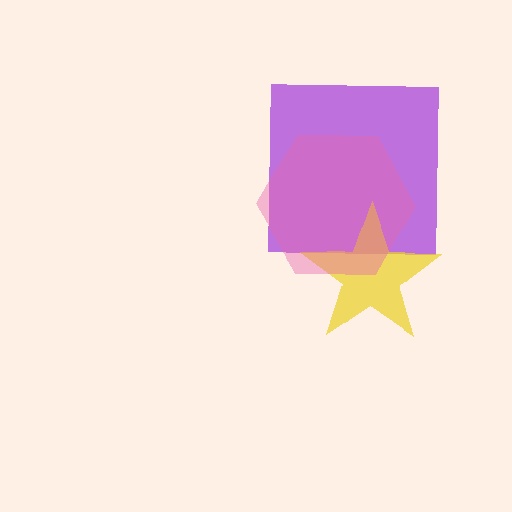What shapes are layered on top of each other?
The layered shapes are: a purple square, a yellow star, a pink hexagon.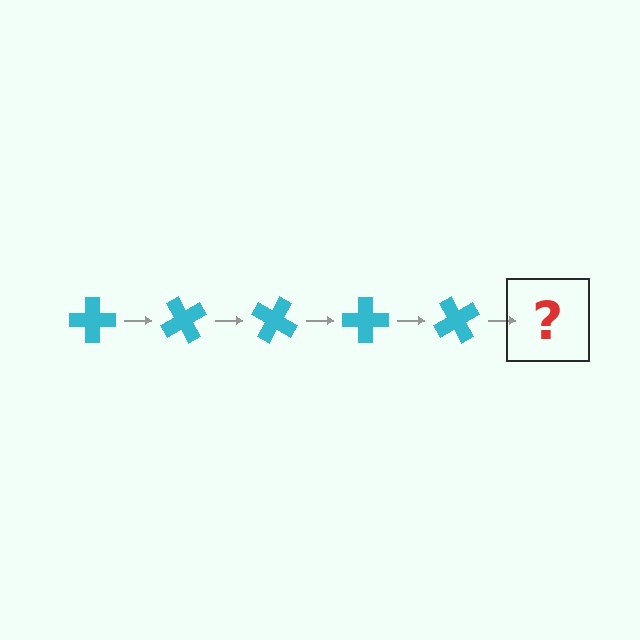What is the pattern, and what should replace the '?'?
The pattern is that the cross rotates 60 degrees each step. The '?' should be a cyan cross rotated 300 degrees.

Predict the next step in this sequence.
The next step is a cyan cross rotated 300 degrees.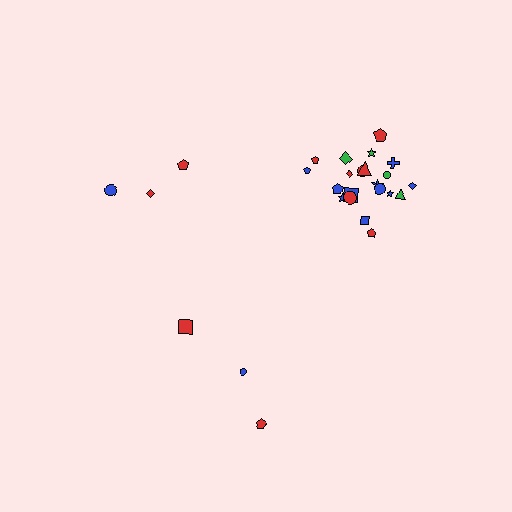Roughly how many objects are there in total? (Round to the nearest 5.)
Roughly 30 objects in total.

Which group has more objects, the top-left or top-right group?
The top-right group.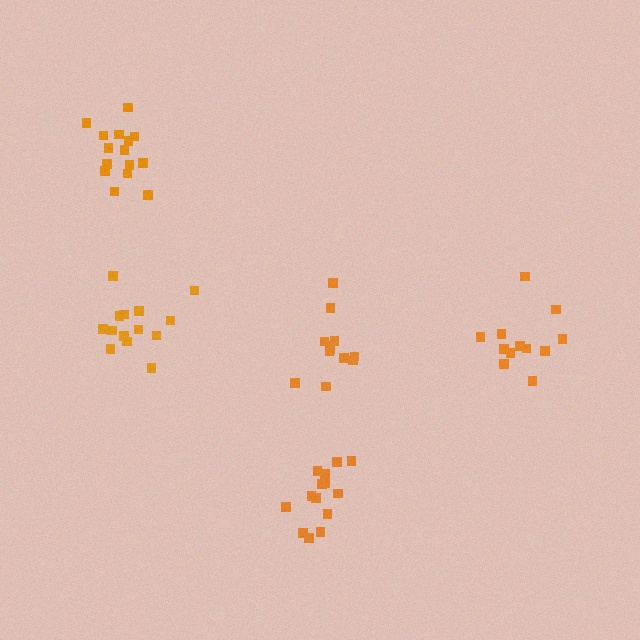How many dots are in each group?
Group 1: 12 dots, Group 2: 14 dots, Group 3: 15 dots, Group 4: 14 dots, Group 5: 12 dots (67 total).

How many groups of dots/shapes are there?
There are 5 groups.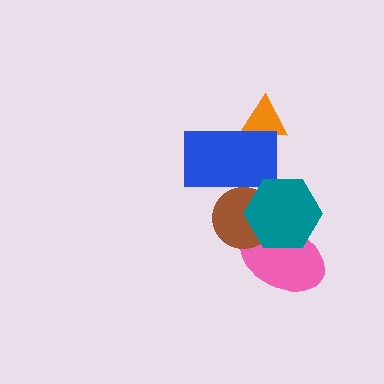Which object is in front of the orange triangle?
The blue rectangle is in front of the orange triangle.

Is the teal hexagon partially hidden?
No, no other shape covers it.